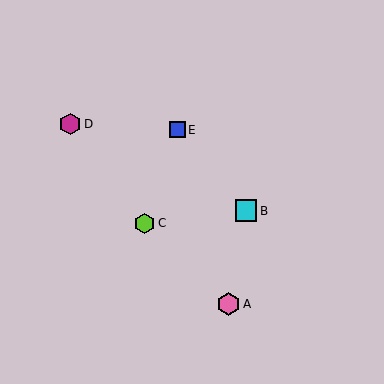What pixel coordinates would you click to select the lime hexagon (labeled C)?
Click at (145, 223) to select the lime hexagon C.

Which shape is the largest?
The pink hexagon (labeled A) is the largest.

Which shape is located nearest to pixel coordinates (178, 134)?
The blue square (labeled E) at (178, 130) is nearest to that location.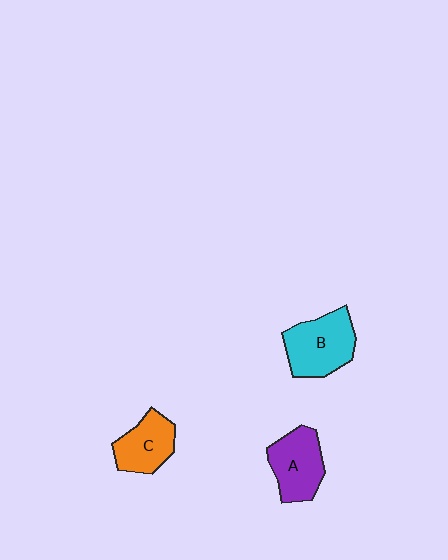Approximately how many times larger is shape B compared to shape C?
Approximately 1.3 times.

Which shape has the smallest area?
Shape C (orange).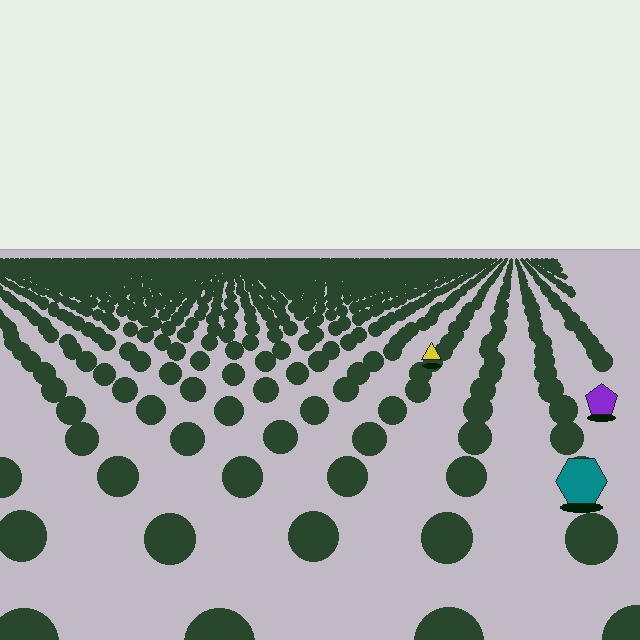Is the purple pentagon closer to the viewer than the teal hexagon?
No. The teal hexagon is closer — you can tell from the texture gradient: the ground texture is coarser near it.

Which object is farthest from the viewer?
The yellow triangle is farthest from the viewer. It appears smaller and the ground texture around it is denser.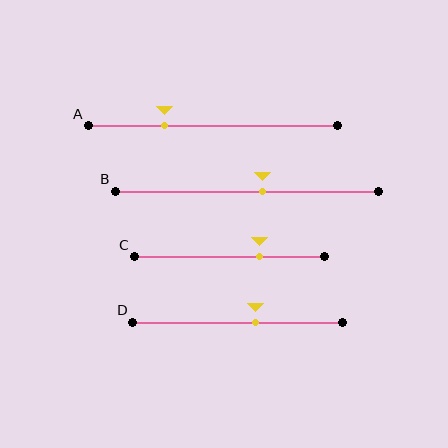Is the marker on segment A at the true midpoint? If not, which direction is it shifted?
No, the marker on segment A is shifted to the left by about 20% of the segment length.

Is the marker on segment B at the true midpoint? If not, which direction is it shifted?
No, the marker on segment B is shifted to the right by about 6% of the segment length.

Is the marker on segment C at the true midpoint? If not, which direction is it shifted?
No, the marker on segment C is shifted to the right by about 16% of the segment length.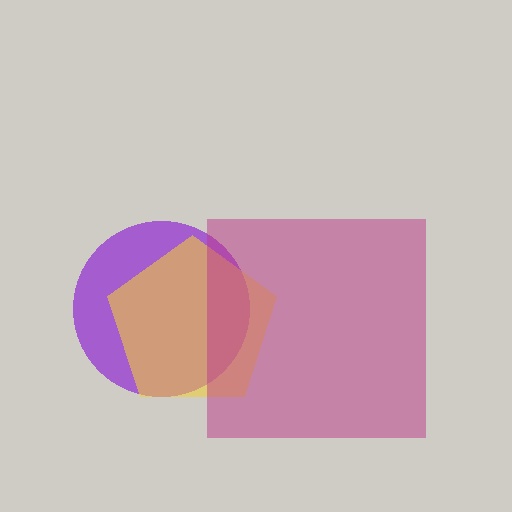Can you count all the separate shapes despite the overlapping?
Yes, there are 3 separate shapes.